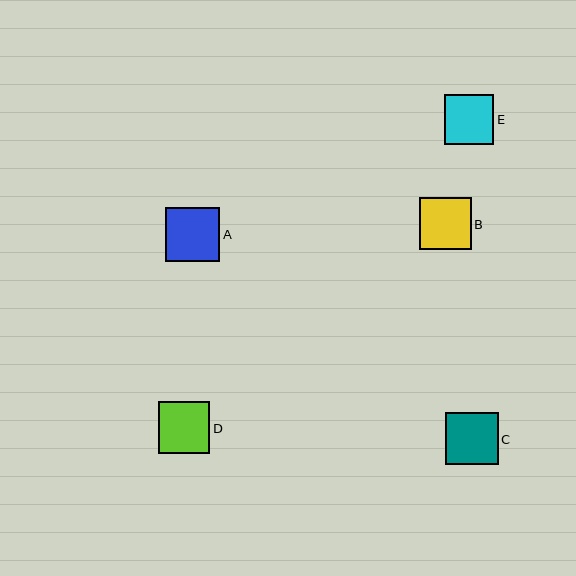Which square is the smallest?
Square E is the smallest with a size of approximately 50 pixels.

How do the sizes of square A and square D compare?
Square A and square D are approximately the same size.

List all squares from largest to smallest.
From largest to smallest: A, C, B, D, E.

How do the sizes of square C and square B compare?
Square C and square B are approximately the same size.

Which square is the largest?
Square A is the largest with a size of approximately 54 pixels.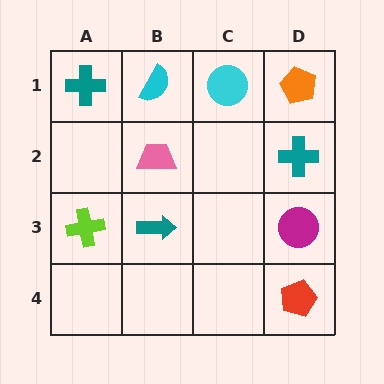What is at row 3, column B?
A teal arrow.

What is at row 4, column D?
A red pentagon.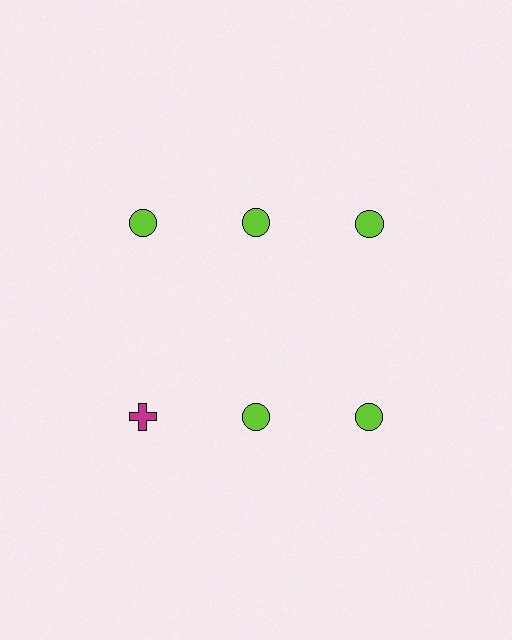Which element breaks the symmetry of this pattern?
The magenta cross in the second row, leftmost column breaks the symmetry. All other shapes are lime circles.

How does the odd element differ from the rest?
It differs in both color (magenta instead of lime) and shape (cross instead of circle).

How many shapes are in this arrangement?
There are 6 shapes arranged in a grid pattern.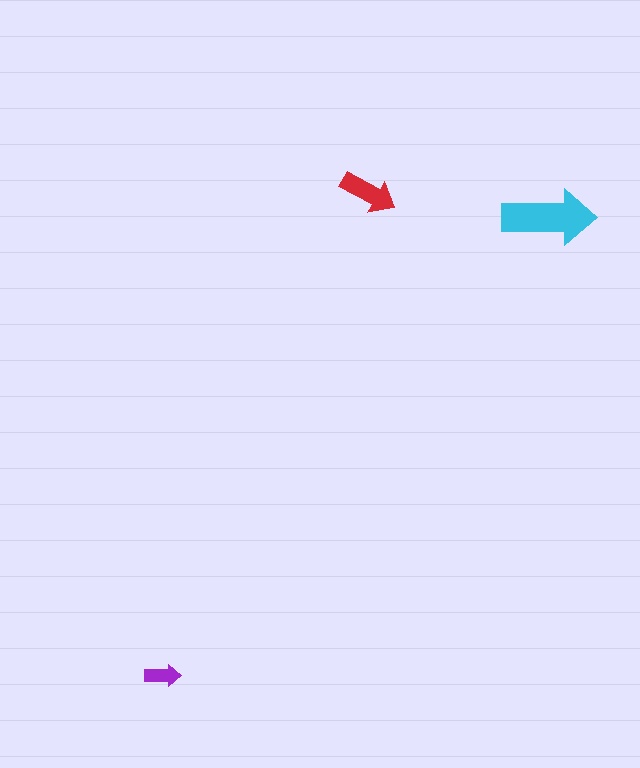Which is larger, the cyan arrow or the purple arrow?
The cyan one.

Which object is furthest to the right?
The cyan arrow is rightmost.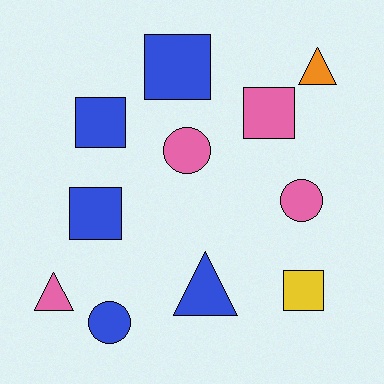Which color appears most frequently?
Blue, with 5 objects.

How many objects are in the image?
There are 11 objects.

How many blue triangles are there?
There is 1 blue triangle.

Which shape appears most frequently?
Square, with 5 objects.